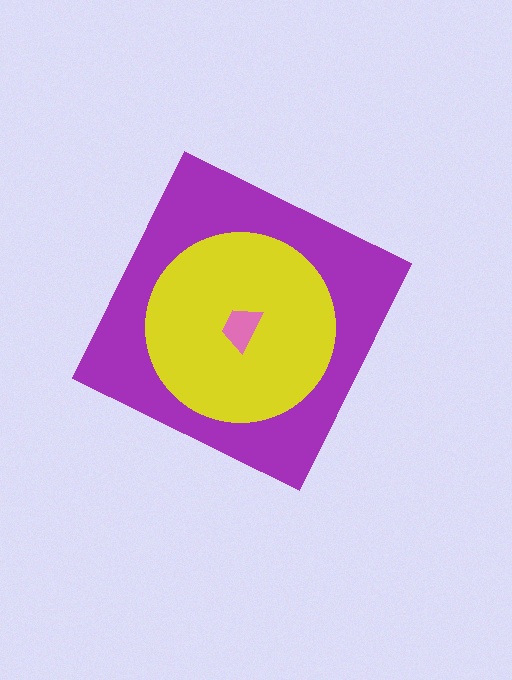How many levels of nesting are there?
3.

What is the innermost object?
The pink trapezoid.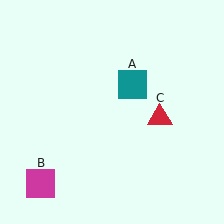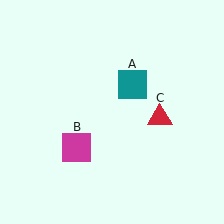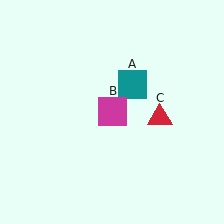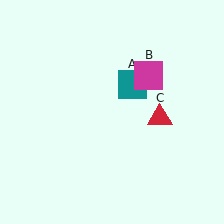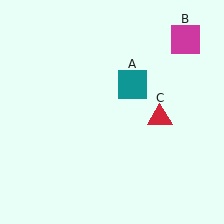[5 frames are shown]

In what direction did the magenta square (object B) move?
The magenta square (object B) moved up and to the right.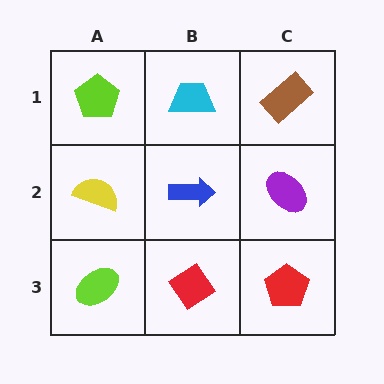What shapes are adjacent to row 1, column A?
A yellow semicircle (row 2, column A), a cyan trapezoid (row 1, column B).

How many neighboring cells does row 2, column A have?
3.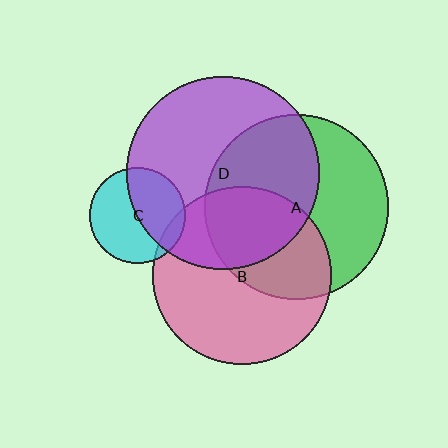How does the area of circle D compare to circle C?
Approximately 4.1 times.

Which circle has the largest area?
Circle D (purple).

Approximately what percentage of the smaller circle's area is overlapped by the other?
Approximately 35%.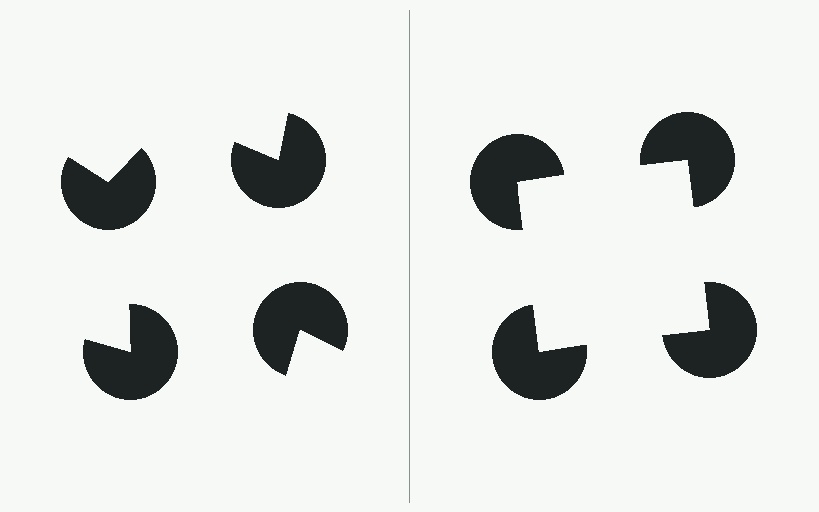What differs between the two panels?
The pac-man discs are positioned identically on both sides; only the wedge orientations differ. On the right they align to a square; on the left they are misaligned.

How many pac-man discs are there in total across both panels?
8 — 4 on each side.